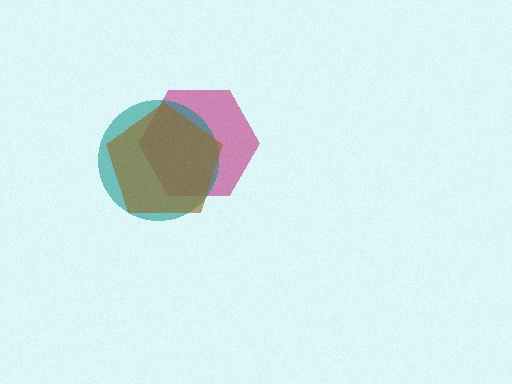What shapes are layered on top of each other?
The layered shapes are: a magenta hexagon, a teal circle, a brown pentagon.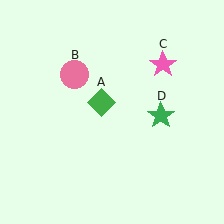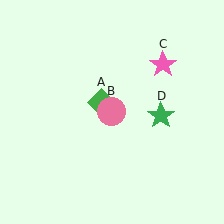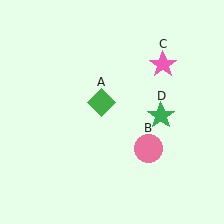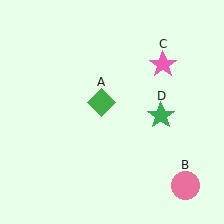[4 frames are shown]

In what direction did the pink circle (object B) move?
The pink circle (object B) moved down and to the right.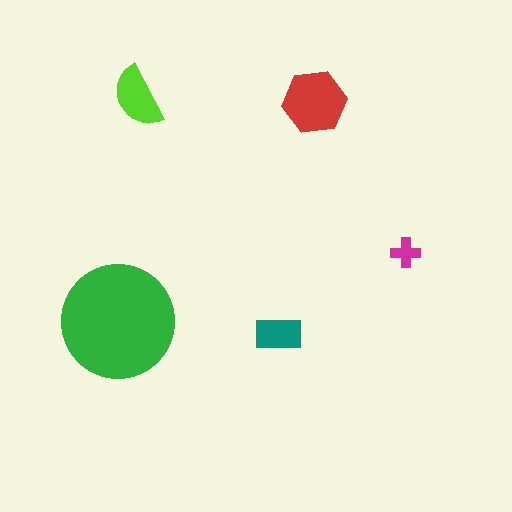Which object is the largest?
The green circle.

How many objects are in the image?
There are 5 objects in the image.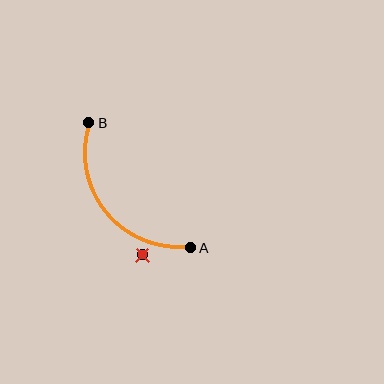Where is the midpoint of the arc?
The arc midpoint is the point on the curve farthest from the straight line joining A and B. It sits below and to the left of that line.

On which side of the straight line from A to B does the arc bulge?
The arc bulges below and to the left of the straight line connecting A and B.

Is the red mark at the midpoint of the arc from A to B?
No — the red mark does not lie on the arc at all. It sits slightly outside the curve.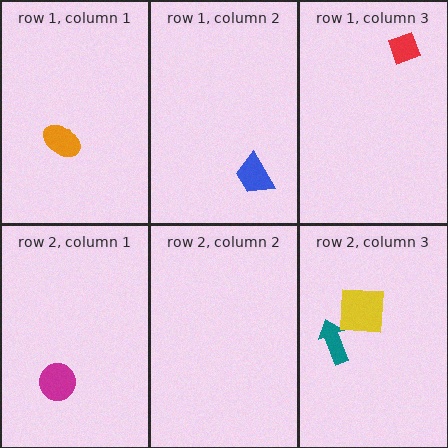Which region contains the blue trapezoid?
The row 1, column 2 region.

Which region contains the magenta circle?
The row 2, column 1 region.